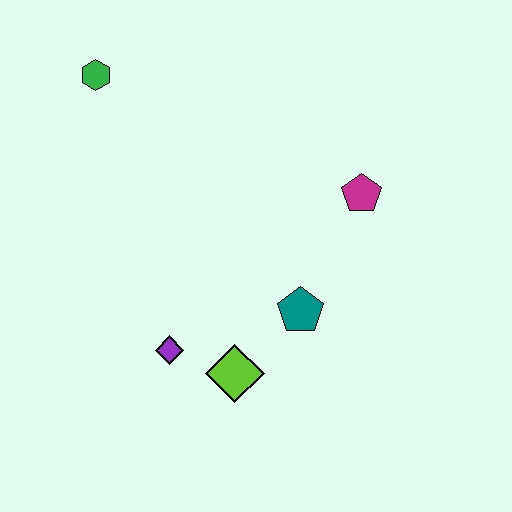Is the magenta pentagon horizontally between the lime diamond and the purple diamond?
No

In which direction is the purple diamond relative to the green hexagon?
The purple diamond is below the green hexagon.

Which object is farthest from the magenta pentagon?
The green hexagon is farthest from the magenta pentagon.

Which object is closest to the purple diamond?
The lime diamond is closest to the purple diamond.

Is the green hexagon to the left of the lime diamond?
Yes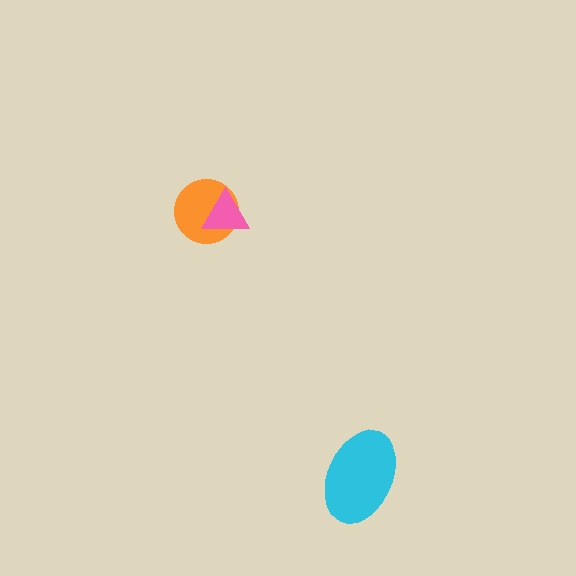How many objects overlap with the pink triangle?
1 object overlaps with the pink triangle.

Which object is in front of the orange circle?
The pink triangle is in front of the orange circle.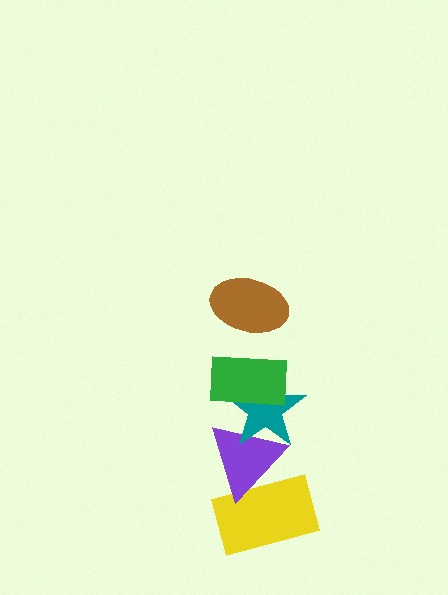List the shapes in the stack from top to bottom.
From top to bottom: the brown ellipse, the green rectangle, the teal star, the purple triangle, the yellow rectangle.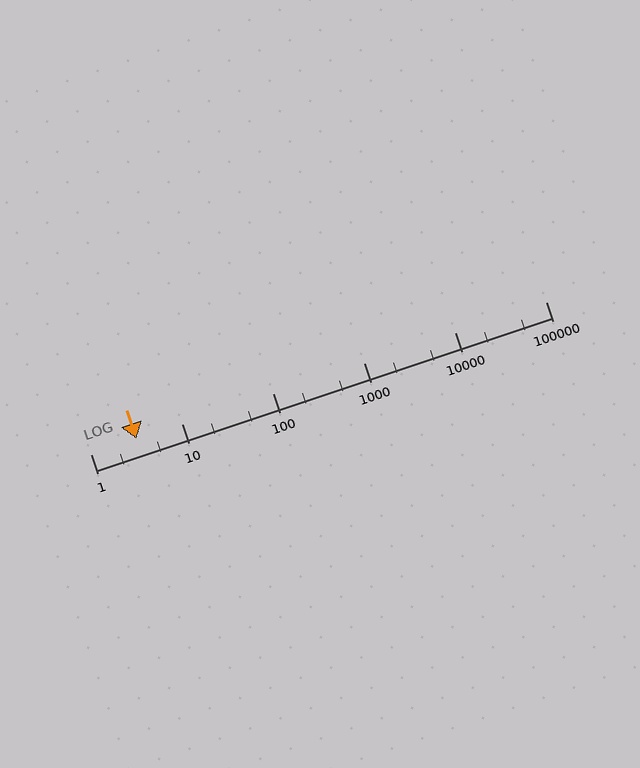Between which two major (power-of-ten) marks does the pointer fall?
The pointer is between 1 and 10.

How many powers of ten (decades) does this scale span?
The scale spans 5 decades, from 1 to 100000.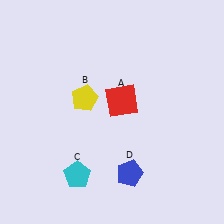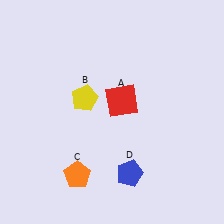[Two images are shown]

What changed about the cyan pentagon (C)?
In Image 1, C is cyan. In Image 2, it changed to orange.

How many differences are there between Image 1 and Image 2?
There is 1 difference between the two images.